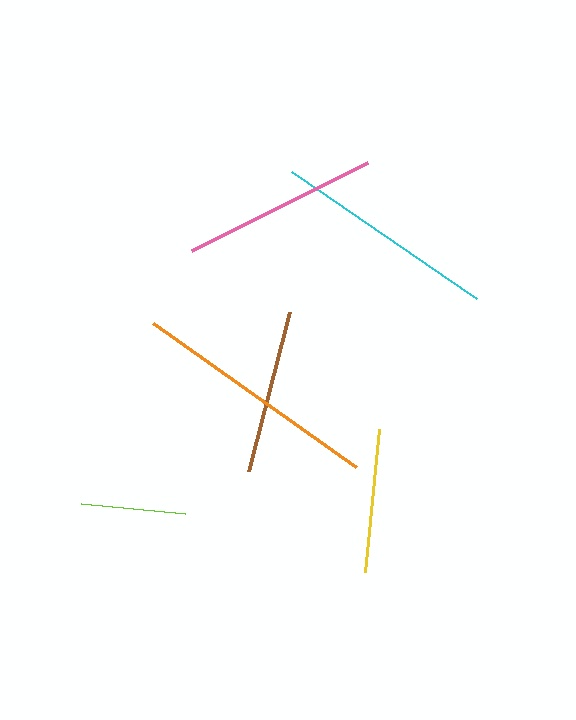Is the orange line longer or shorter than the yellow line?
The orange line is longer than the yellow line.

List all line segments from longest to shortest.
From longest to shortest: orange, cyan, pink, brown, yellow, lime.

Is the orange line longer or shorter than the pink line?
The orange line is longer than the pink line.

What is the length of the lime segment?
The lime segment is approximately 105 pixels long.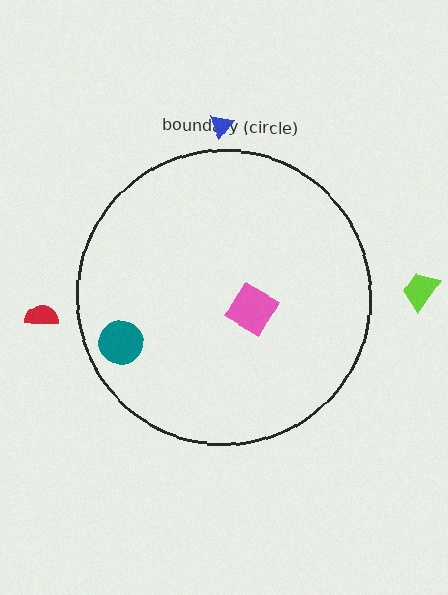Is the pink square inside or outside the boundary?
Inside.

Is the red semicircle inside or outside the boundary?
Outside.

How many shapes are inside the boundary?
2 inside, 3 outside.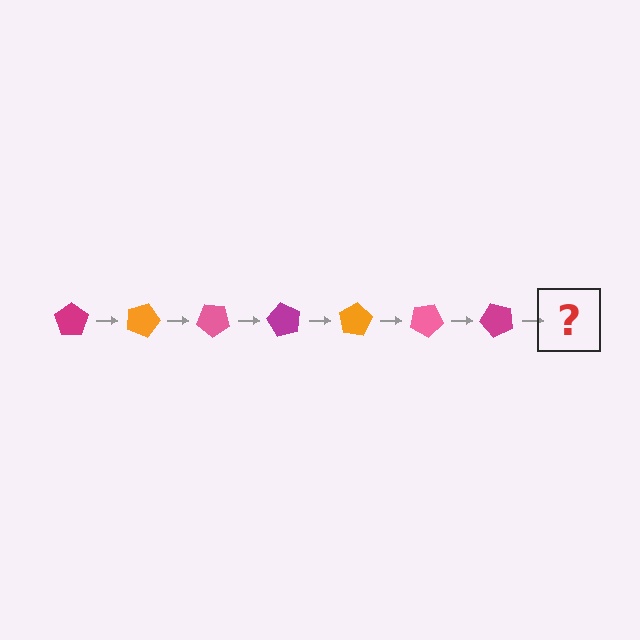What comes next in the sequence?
The next element should be an orange pentagon, rotated 140 degrees from the start.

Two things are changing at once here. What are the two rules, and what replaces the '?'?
The two rules are that it rotates 20 degrees each step and the color cycles through magenta, orange, and pink. The '?' should be an orange pentagon, rotated 140 degrees from the start.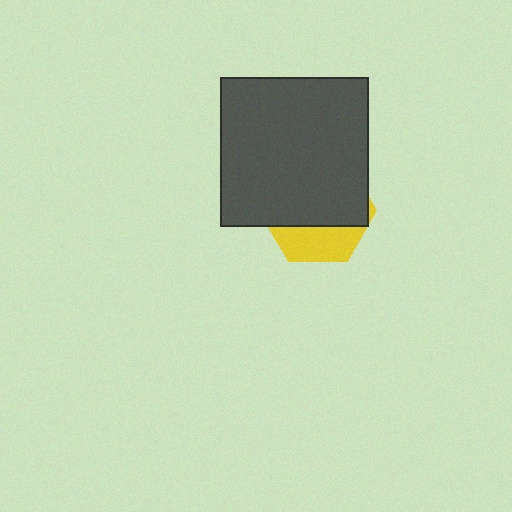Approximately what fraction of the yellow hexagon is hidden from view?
Roughly 69% of the yellow hexagon is hidden behind the dark gray square.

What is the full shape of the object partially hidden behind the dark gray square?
The partially hidden object is a yellow hexagon.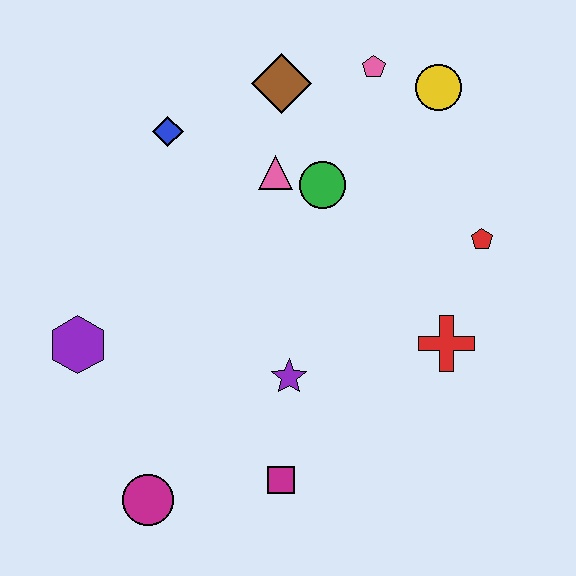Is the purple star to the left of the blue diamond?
No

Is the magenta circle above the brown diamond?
No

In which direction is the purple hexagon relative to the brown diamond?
The purple hexagon is below the brown diamond.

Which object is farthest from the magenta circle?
The yellow circle is farthest from the magenta circle.